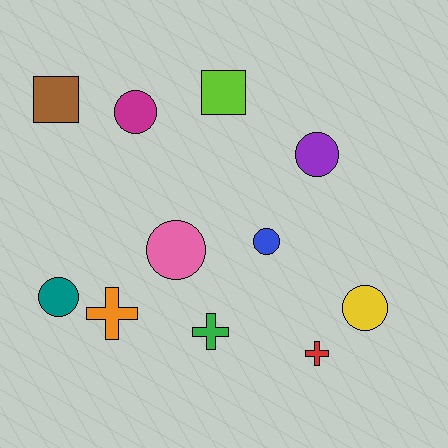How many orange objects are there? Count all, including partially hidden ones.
There is 1 orange object.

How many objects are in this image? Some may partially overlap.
There are 11 objects.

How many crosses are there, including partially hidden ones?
There are 3 crosses.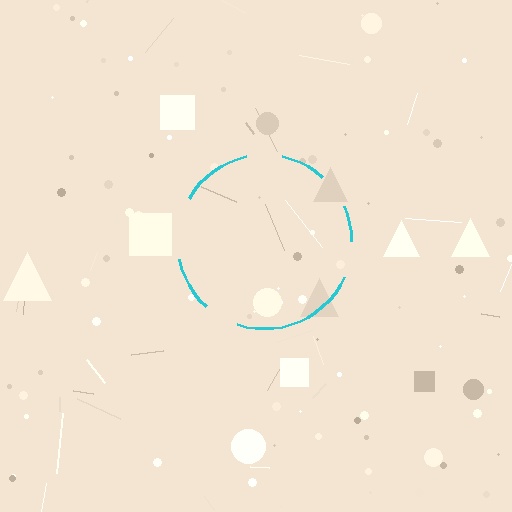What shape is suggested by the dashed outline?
The dashed outline suggests a circle.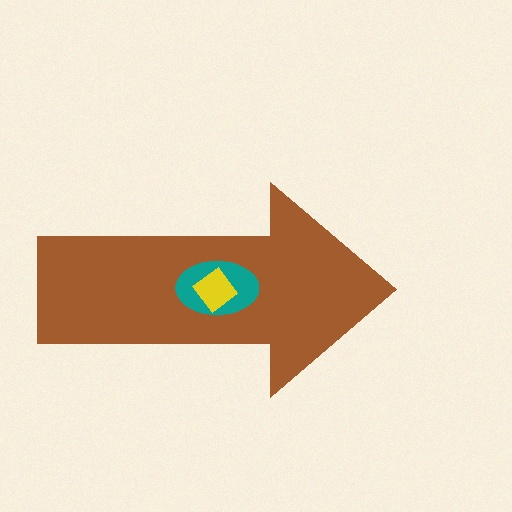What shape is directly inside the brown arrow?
The teal ellipse.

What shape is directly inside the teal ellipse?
The yellow diamond.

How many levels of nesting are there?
3.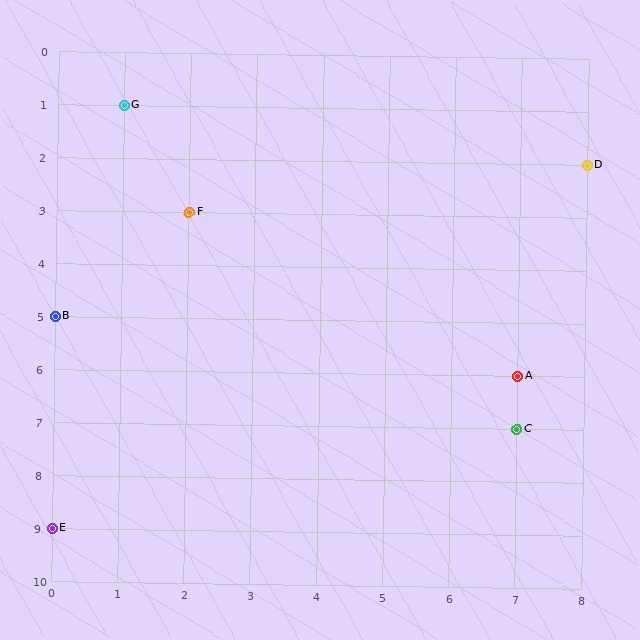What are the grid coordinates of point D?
Point D is at grid coordinates (8, 2).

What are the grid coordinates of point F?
Point F is at grid coordinates (2, 3).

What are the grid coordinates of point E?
Point E is at grid coordinates (0, 9).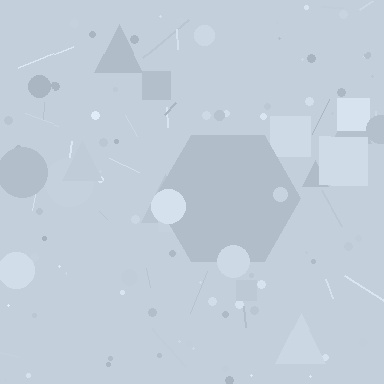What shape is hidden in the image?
A hexagon is hidden in the image.